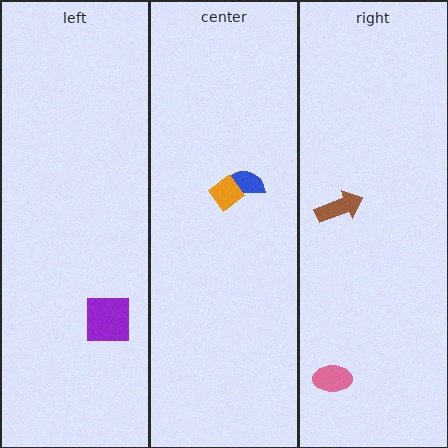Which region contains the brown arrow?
The right region.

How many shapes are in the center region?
2.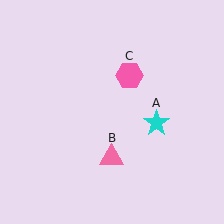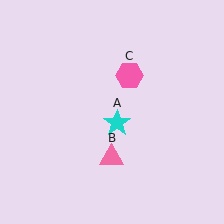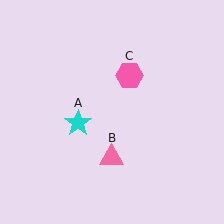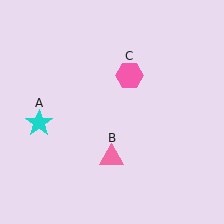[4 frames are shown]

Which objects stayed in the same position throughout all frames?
Pink triangle (object B) and pink hexagon (object C) remained stationary.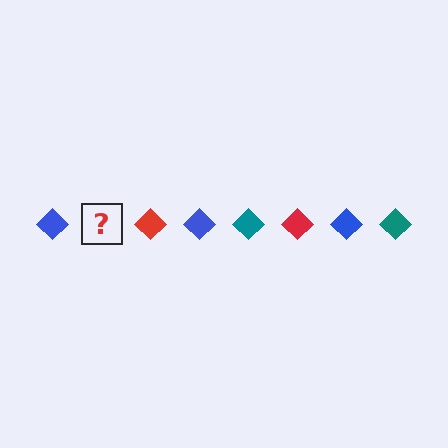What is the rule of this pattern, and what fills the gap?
The rule is that the pattern cycles through blue, teal, red diamonds. The gap should be filled with a teal diamond.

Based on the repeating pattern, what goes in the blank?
The blank should be a teal diamond.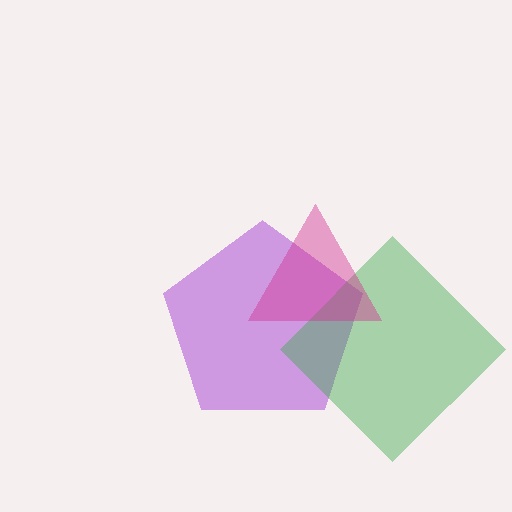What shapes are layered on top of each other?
The layered shapes are: a purple pentagon, a green diamond, a magenta triangle.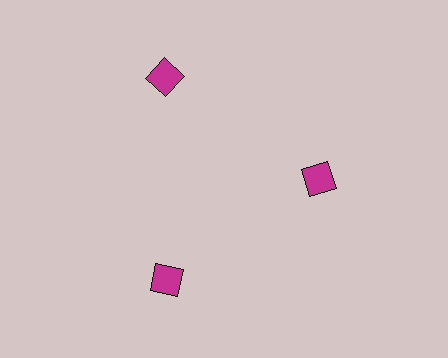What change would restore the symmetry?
The symmetry would be restored by moving it outward, back onto the ring so that all 3 squares sit at equal angles and equal distance from the center.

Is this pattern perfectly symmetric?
No. The 3 magenta squares are arranged in a ring, but one element near the 3 o'clock position is pulled inward toward the center, breaking the 3-fold rotational symmetry.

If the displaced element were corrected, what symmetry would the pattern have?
It would have 3-fold rotational symmetry — the pattern would map onto itself every 120 degrees.